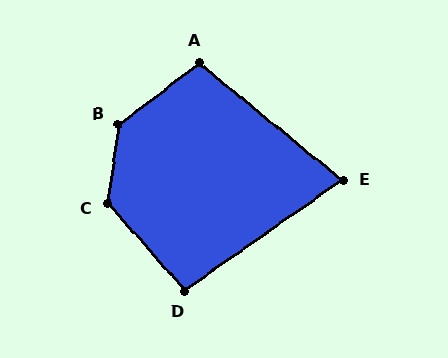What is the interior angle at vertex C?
Approximately 131 degrees (obtuse).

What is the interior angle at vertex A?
Approximately 103 degrees (obtuse).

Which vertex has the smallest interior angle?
E, at approximately 74 degrees.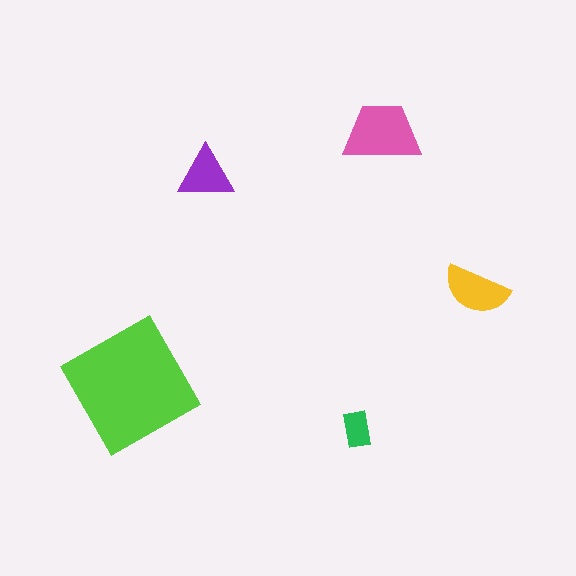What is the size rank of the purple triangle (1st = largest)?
4th.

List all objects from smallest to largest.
The green rectangle, the purple triangle, the yellow semicircle, the pink trapezoid, the lime square.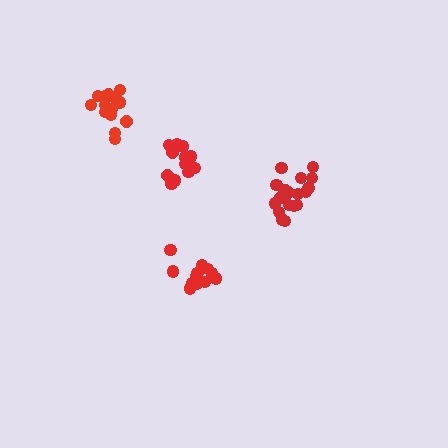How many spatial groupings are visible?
There are 4 spatial groupings.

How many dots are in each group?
Group 1: 13 dots, Group 2: 13 dots, Group 3: 18 dots, Group 4: 16 dots (60 total).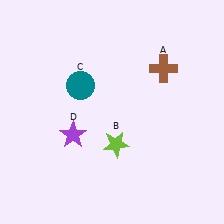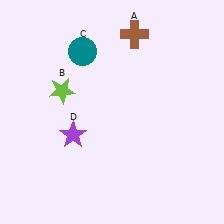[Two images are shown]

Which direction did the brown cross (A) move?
The brown cross (A) moved up.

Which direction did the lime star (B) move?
The lime star (B) moved left.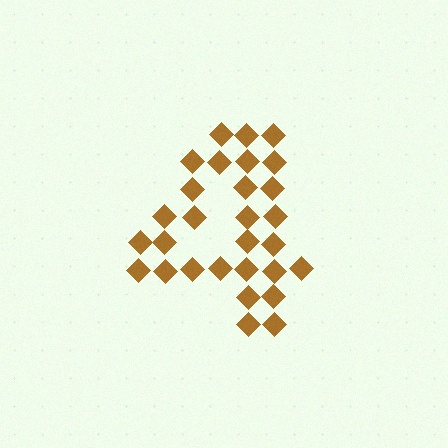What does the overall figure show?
The overall figure shows the digit 4.